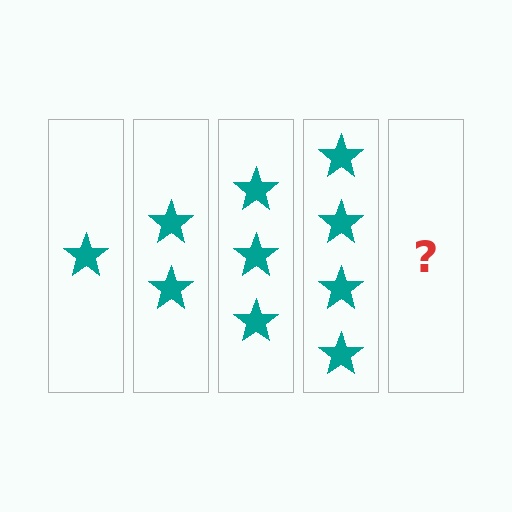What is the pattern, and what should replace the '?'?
The pattern is that each step adds one more star. The '?' should be 5 stars.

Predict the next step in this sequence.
The next step is 5 stars.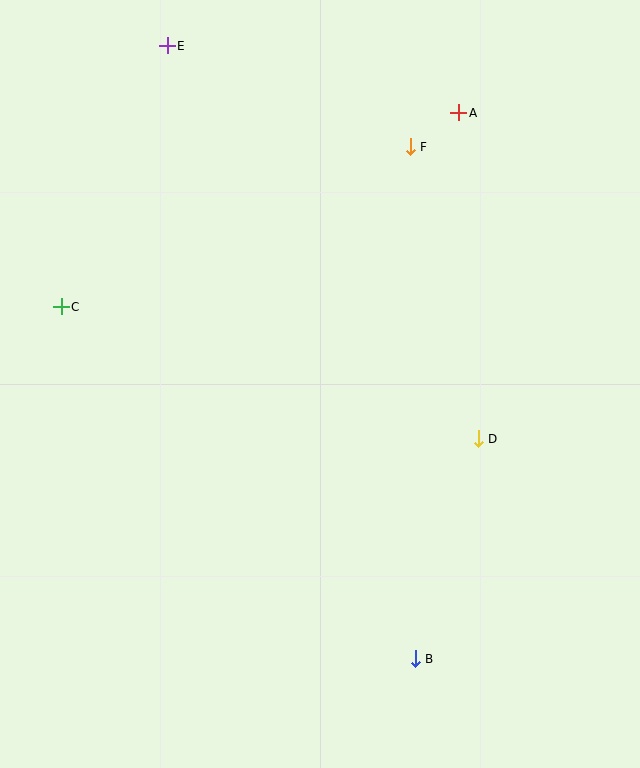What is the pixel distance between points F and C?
The distance between F and C is 384 pixels.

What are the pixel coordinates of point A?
Point A is at (459, 113).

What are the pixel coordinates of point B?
Point B is at (415, 659).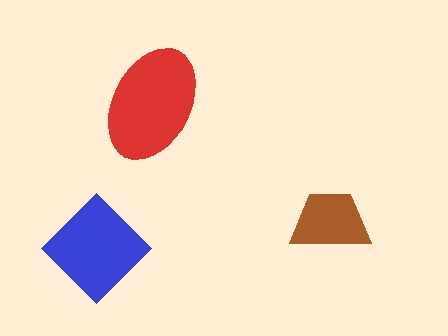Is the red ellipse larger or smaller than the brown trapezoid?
Larger.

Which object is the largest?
The red ellipse.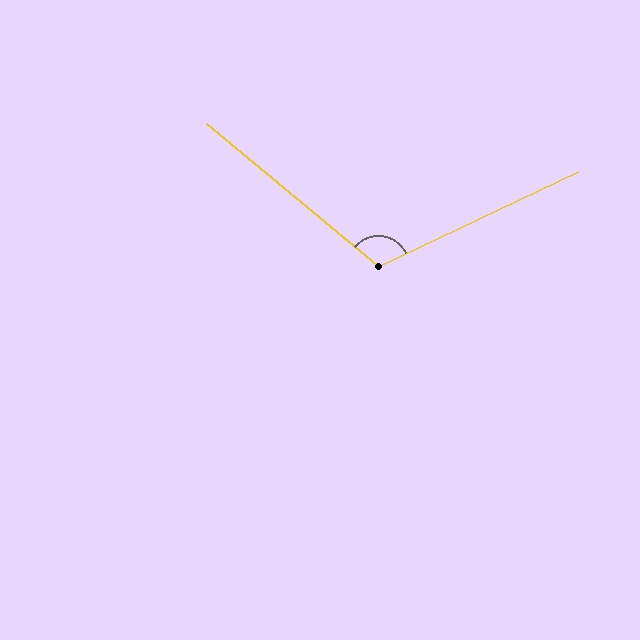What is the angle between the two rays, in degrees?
Approximately 115 degrees.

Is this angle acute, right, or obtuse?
It is obtuse.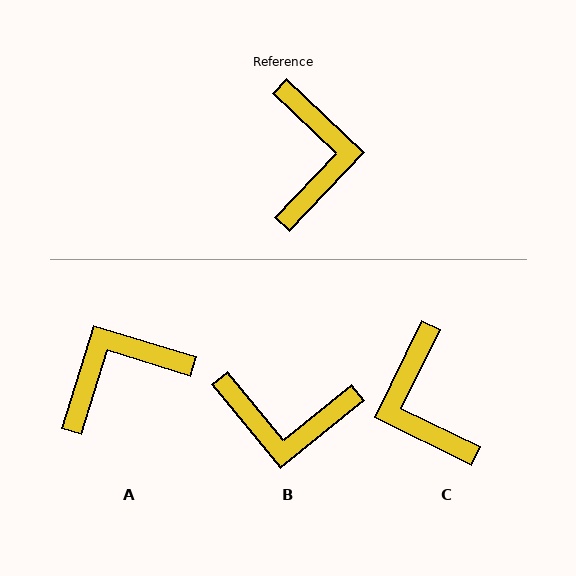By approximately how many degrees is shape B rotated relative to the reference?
Approximately 97 degrees clockwise.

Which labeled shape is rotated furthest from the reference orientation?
C, about 162 degrees away.